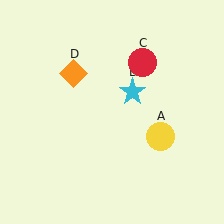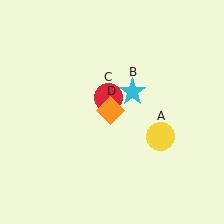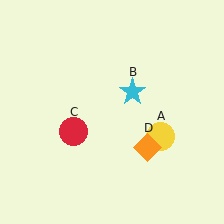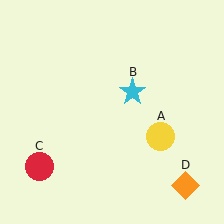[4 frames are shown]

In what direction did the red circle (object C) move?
The red circle (object C) moved down and to the left.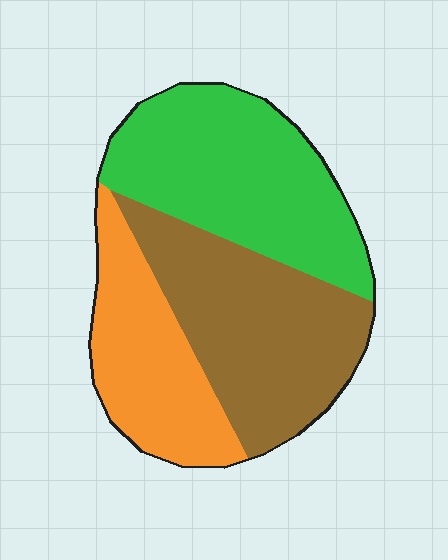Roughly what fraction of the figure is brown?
Brown covers around 35% of the figure.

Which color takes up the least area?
Orange, at roughly 25%.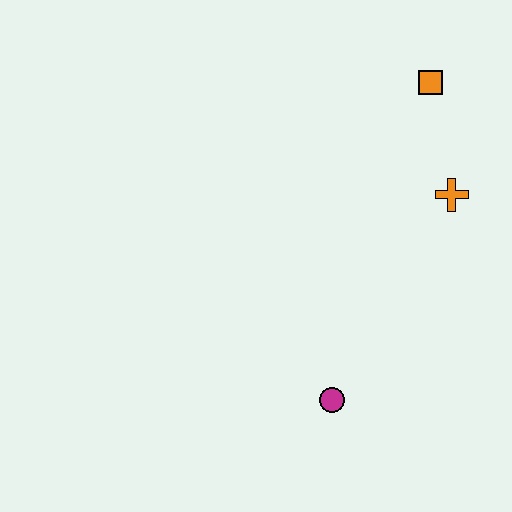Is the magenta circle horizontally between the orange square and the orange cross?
No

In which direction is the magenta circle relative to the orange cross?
The magenta circle is below the orange cross.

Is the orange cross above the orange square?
No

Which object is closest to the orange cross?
The orange square is closest to the orange cross.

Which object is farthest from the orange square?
The magenta circle is farthest from the orange square.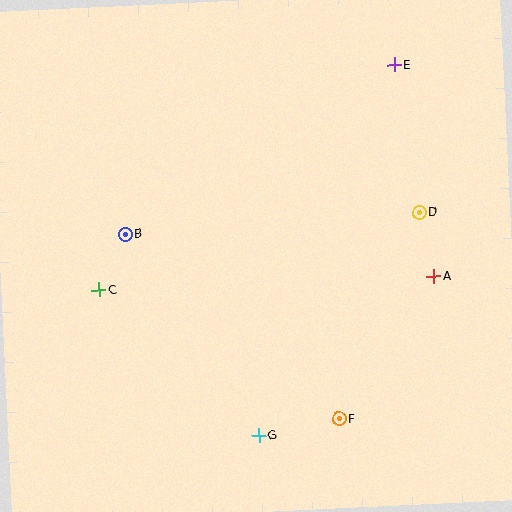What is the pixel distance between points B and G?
The distance between B and G is 241 pixels.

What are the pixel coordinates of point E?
Point E is at (394, 65).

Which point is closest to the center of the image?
Point B at (125, 235) is closest to the center.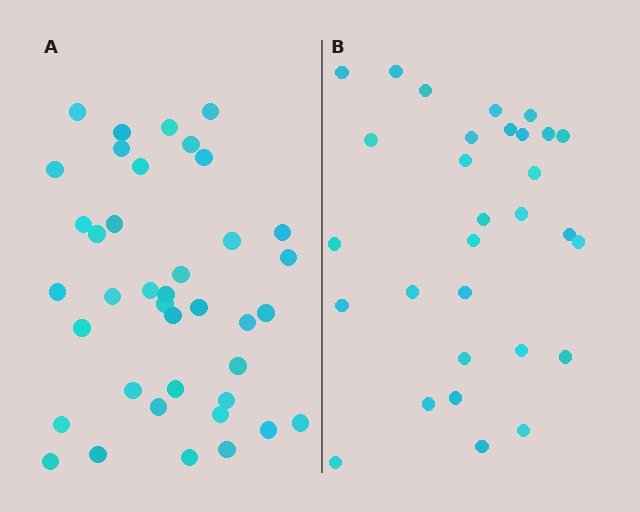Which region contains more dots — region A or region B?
Region A (the left region) has more dots.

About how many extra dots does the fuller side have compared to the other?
Region A has roughly 8 or so more dots than region B.